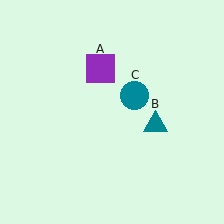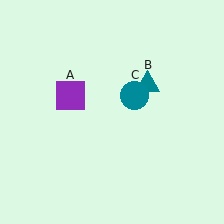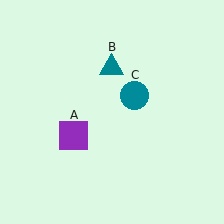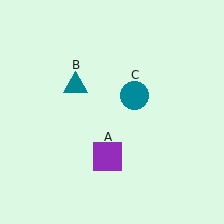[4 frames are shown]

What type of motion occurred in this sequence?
The purple square (object A), teal triangle (object B) rotated counterclockwise around the center of the scene.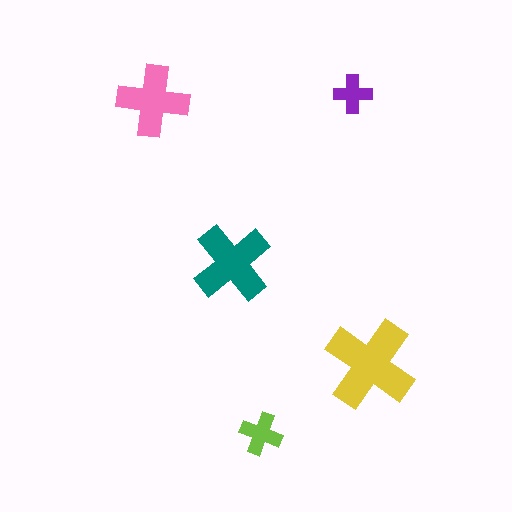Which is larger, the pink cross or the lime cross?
The pink one.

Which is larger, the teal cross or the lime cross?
The teal one.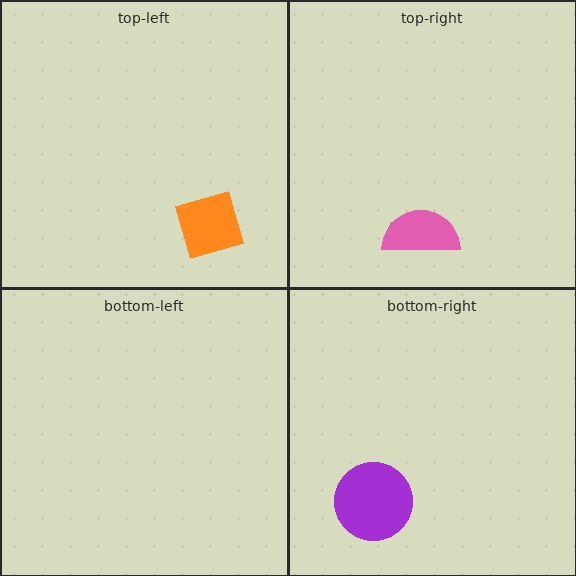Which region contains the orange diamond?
The top-left region.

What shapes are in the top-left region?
The orange diamond.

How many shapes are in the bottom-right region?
1.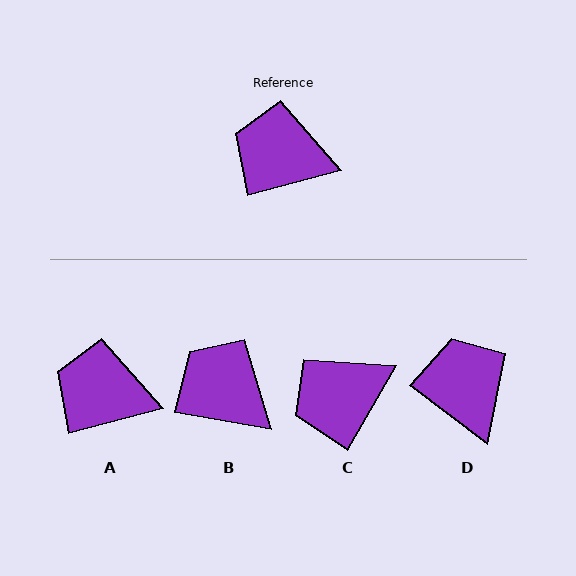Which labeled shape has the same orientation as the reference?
A.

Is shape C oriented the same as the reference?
No, it is off by about 45 degrees.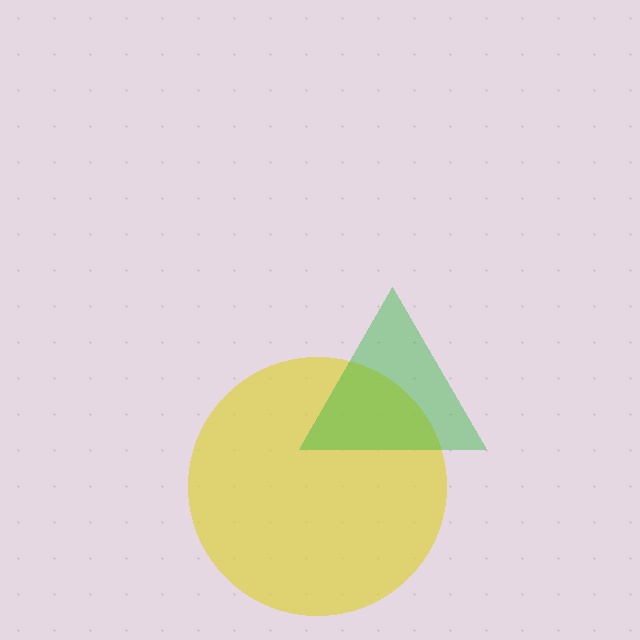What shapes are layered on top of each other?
The layered shapes are: a yellow circle, a green triangle.